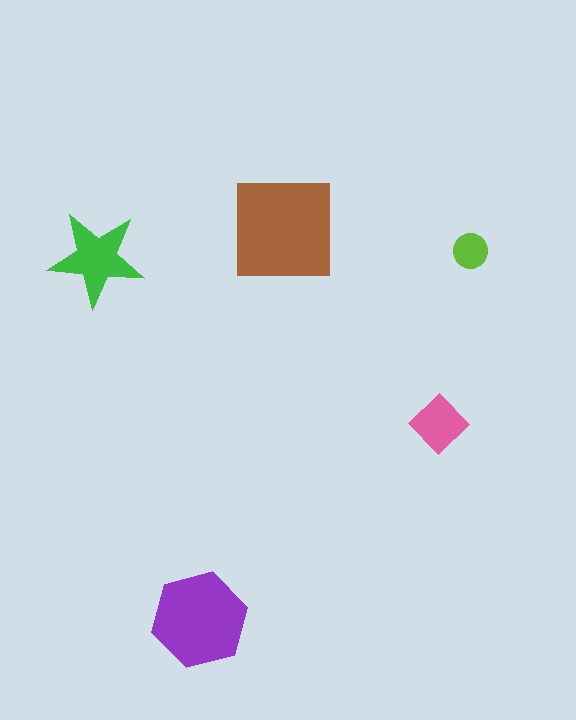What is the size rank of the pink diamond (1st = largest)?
4th.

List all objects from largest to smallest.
The brown square, the purple hexagon, the green star, the pink diamond, the lime circle.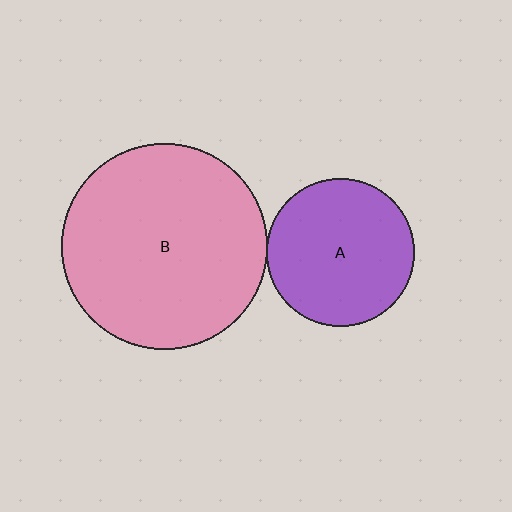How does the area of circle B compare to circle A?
Approximately 1.9 times.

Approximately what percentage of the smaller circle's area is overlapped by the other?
Approximately 5%.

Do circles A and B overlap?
Yes.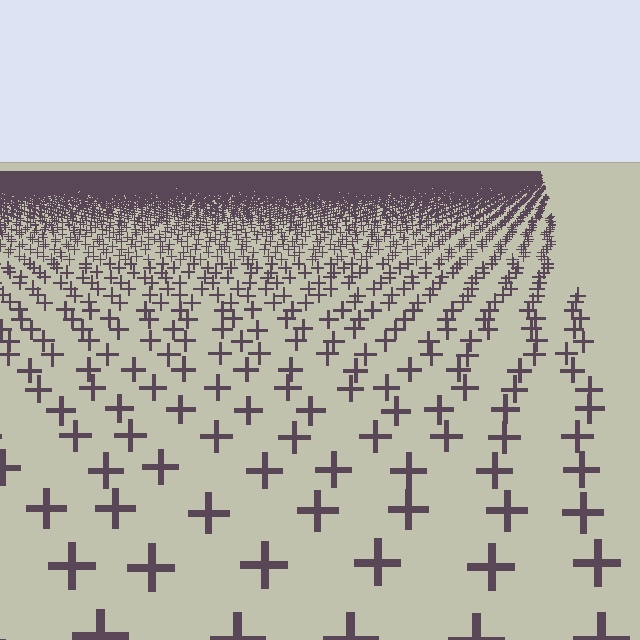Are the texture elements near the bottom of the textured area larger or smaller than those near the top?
Larger. Near the bottom, elements are closer to the viewer and appear at a bigger on-screen size.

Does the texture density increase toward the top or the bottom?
Density increases toward the top.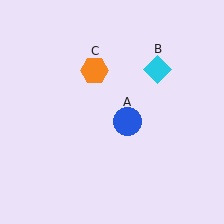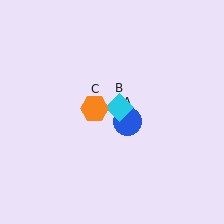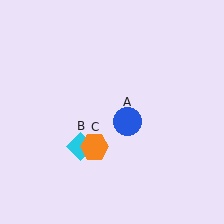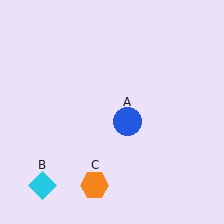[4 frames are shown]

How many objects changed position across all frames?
2 objects changed position: cyan diamond (object B), orange hexagon (object C).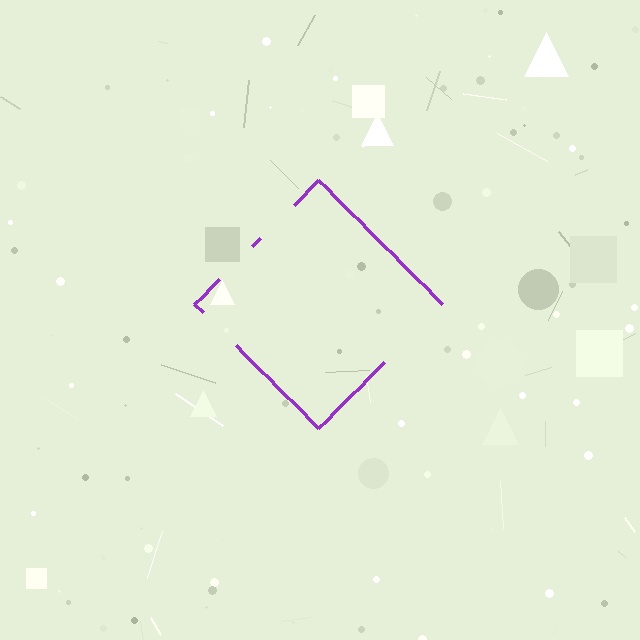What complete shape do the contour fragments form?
The contour fragments form a diamond.